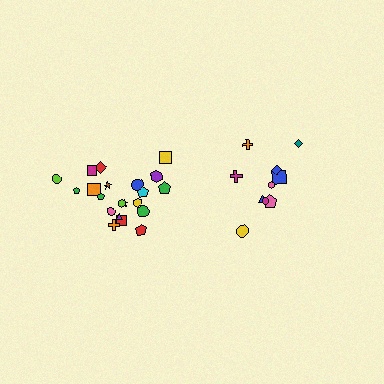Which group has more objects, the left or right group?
The left group.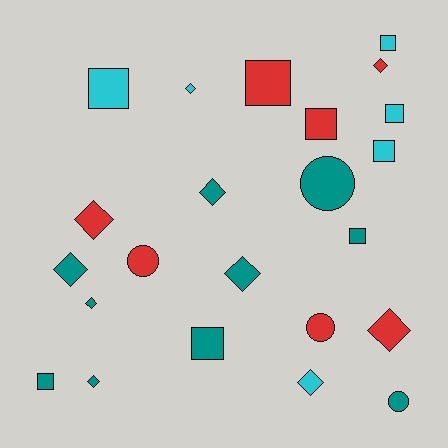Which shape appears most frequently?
Diamond, with 10 objects.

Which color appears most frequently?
Teal, with 10 objects.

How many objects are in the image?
There are 23 objects.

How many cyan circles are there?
There are no cyan circles.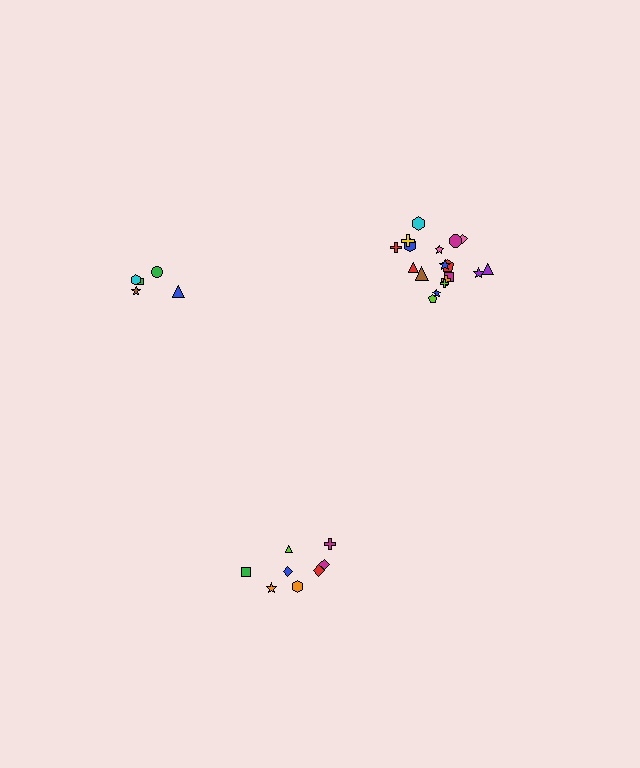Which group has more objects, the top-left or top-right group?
The top-right group.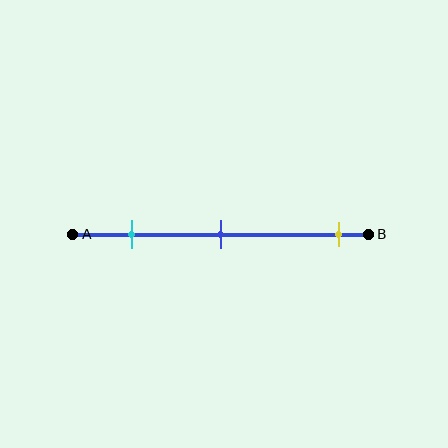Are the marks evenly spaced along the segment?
No, the marks are not evenly spaced.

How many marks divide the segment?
There are 3 marks dividing the segment.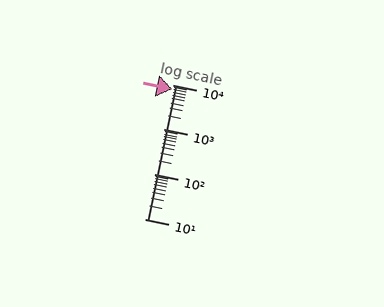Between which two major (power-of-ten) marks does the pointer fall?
The pointer is between 1000 and 10000.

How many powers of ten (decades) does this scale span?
The scale spans 3 decades, from 10 to 10000.